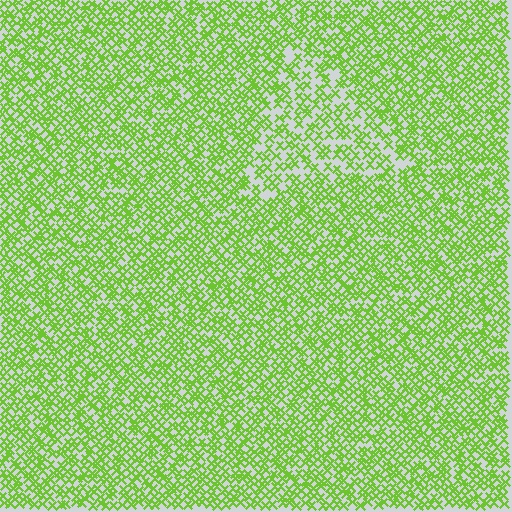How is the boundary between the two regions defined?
The boundary is defined by a change in element density (approximately 1.6x ratio). All elements are the same color, size, and shape.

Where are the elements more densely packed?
The elements are more densely packed outside the triangle boundary.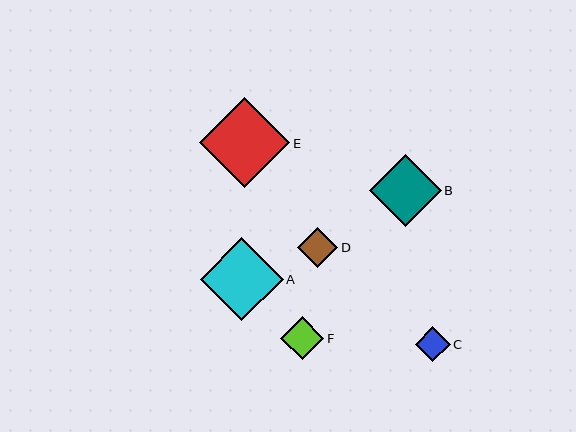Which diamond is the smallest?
Diamond C is the smallest with a size of approximately 35 pixels.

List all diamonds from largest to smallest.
From largest to smallest: E, A, B, F, D, C.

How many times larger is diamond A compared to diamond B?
Diamond A is approximately 1.2 times the size of diamond B.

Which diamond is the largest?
Diamond E is the largest with a size of approximately 90 pixels.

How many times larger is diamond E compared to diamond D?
Diamond E is approximately 2.2 times the size of diamond D.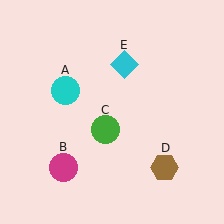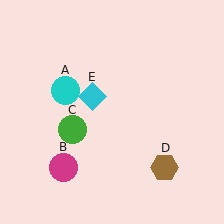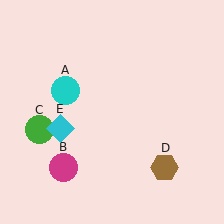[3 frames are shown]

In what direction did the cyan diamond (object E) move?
The cyan diamond (object E) moved down and to the left.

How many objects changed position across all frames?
2 objects changed position: green circle (object C), cyan diamond (object E).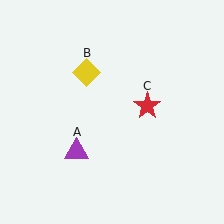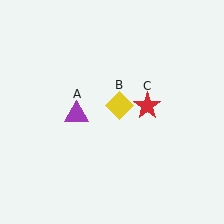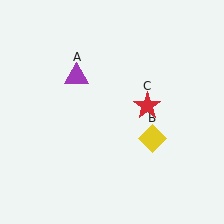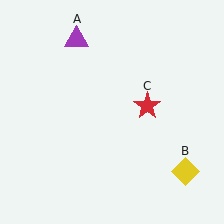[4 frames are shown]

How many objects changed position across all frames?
2 objects changed position: purple triangle (object A), yellow diamond (object B).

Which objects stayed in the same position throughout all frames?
Red star (object C) remained stationary.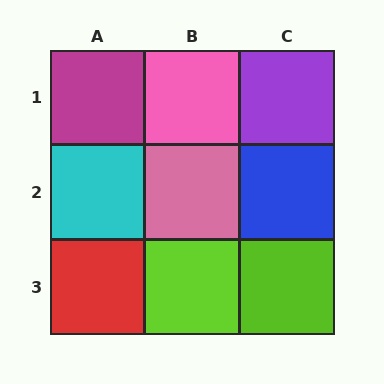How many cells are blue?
1 cell is blue.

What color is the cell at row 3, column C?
Lime.